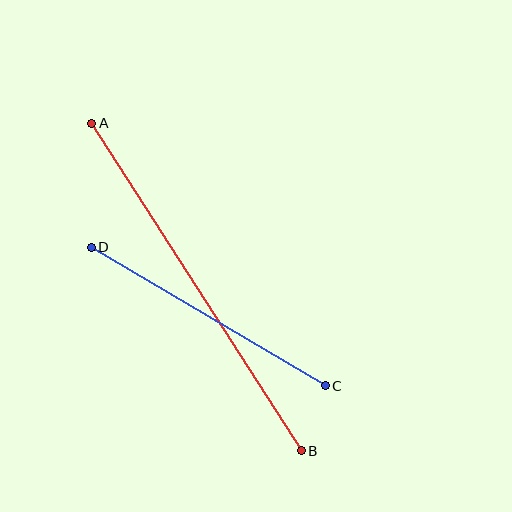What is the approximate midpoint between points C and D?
The midpoint is at approximately (208, 317) pixels.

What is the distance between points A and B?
The distance is approximately 389 pixels.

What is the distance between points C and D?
The distance is approximately 272 pixels.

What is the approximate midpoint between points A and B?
The midpoint is at approximately (197, 287) pixels.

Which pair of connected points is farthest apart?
Points A and B are farthest apart.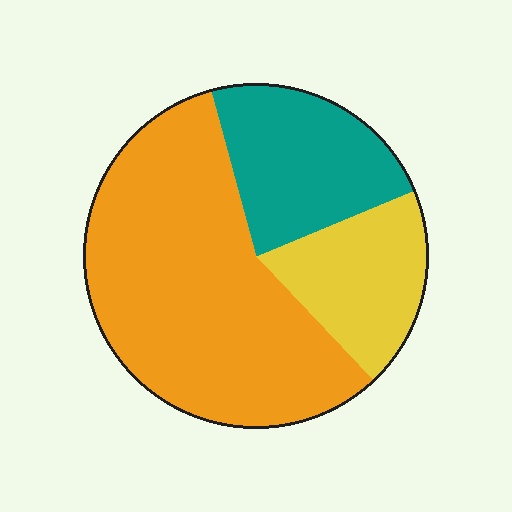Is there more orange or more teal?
Orange.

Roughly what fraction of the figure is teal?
Teal takes up about one quarter (1/4) of the figure.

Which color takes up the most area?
Orange, at roughly 60%.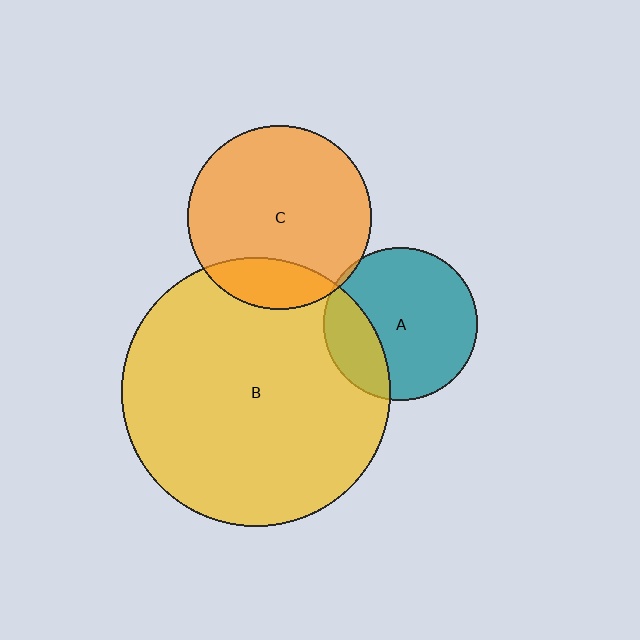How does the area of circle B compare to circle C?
Approximately 2.1 times.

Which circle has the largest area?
Circle B (yellow).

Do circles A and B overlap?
Yes.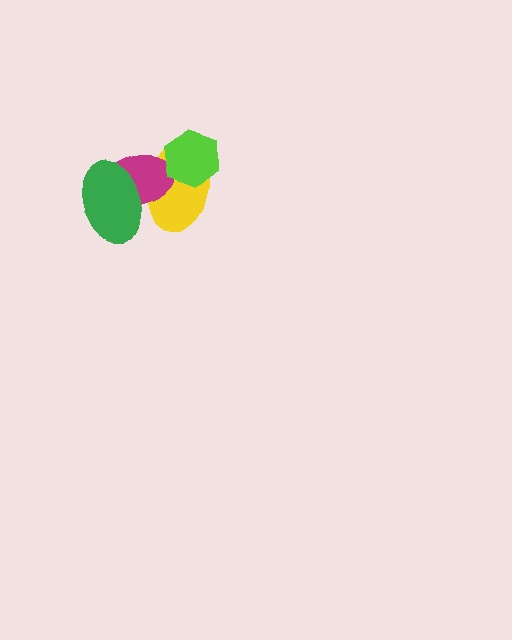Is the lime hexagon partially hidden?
No, no other shape covers it.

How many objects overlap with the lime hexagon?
2 objects overlap with the lime hexagon.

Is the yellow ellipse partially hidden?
Yes, it is partially covered by another shape.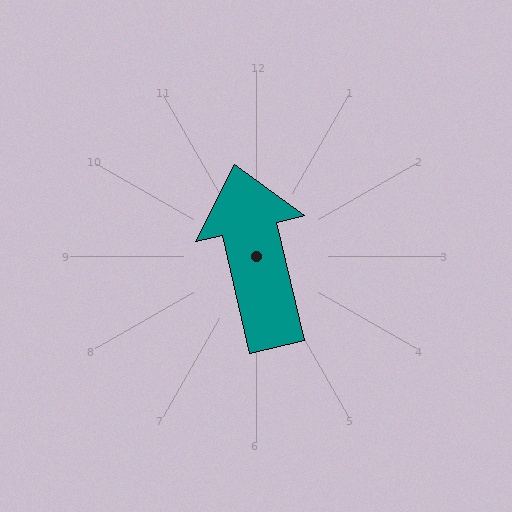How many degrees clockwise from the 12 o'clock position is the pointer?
Approximately 347 degrees.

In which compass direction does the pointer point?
North.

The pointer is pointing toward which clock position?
Roughly 12 o'clock.